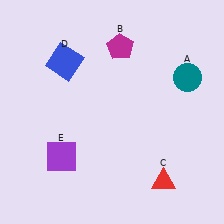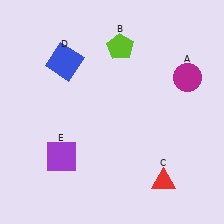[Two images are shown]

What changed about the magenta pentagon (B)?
In Image 1, B is magenta. In Image 2, it changed to lime.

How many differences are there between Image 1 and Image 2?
There are 2 differences between the two images.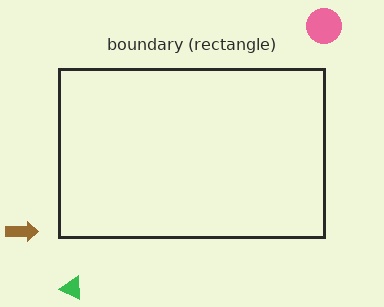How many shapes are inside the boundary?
0 inside, 3 outside.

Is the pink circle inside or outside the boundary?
Outside.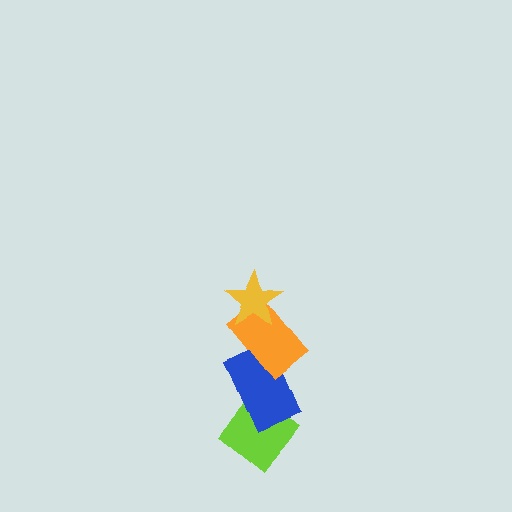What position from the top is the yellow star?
The yellow star is 1st from the top.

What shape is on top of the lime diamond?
The blue rectangle is on top of the lime diamond.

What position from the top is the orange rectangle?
The orange rectangle is 2nd from the top.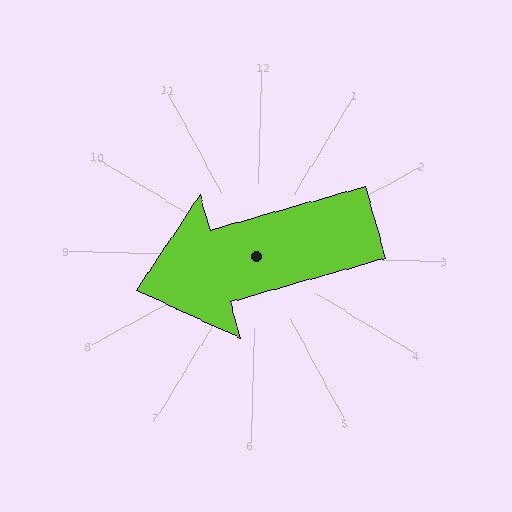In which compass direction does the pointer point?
West.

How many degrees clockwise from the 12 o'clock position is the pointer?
Approximately 252 degrees.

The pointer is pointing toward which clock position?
Roughly 8 o'clock.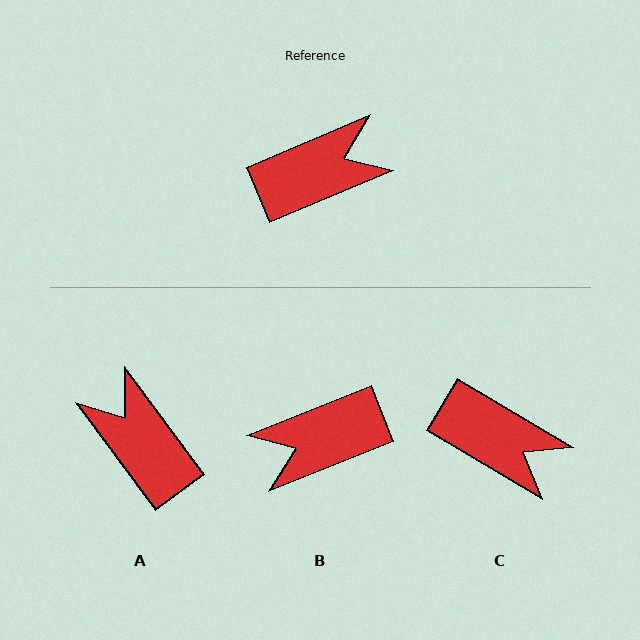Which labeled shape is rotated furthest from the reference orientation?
B, about 179 degrees away.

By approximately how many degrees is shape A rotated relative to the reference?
Approximately 104 degrees counter-clockwise.